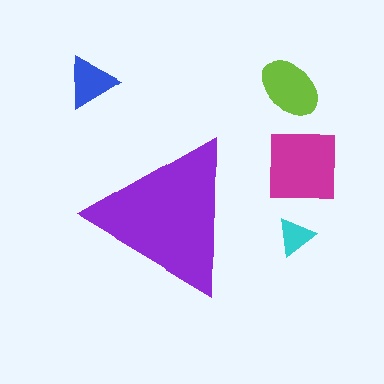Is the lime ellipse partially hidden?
No, the lime ellipse is fully visible.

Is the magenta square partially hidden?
No, the magenta square is fully visible.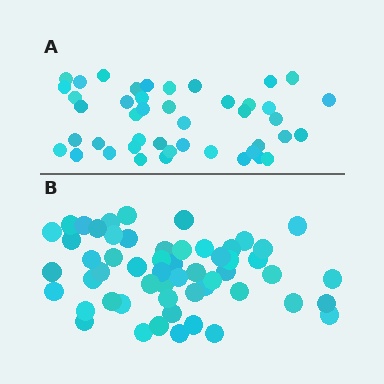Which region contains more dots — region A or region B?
Region B (the bottom region) has more dots.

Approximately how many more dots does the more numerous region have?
Region B has roughly 12 or so more dots than region A.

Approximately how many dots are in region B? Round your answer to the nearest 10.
About 60 dots. (The exact count is 55, which rounds to 60.)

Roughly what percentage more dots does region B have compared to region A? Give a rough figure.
About 25% more.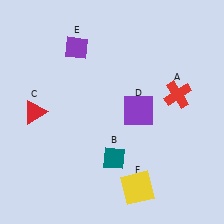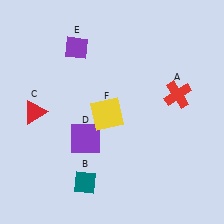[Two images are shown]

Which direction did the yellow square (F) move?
The yellow square (F) moved up.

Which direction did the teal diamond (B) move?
The teal diamond (B) moved left.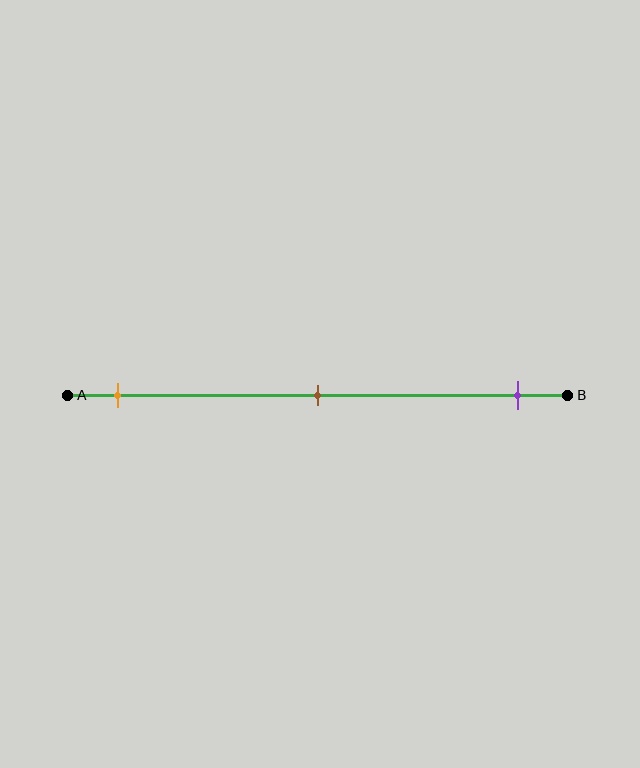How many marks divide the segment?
There are 3 marks dividing the segment.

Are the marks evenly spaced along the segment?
Yes, the marks are approximately evenly spaced.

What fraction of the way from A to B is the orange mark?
The orange mark is approximately 10% (0.1) of the way from A to B.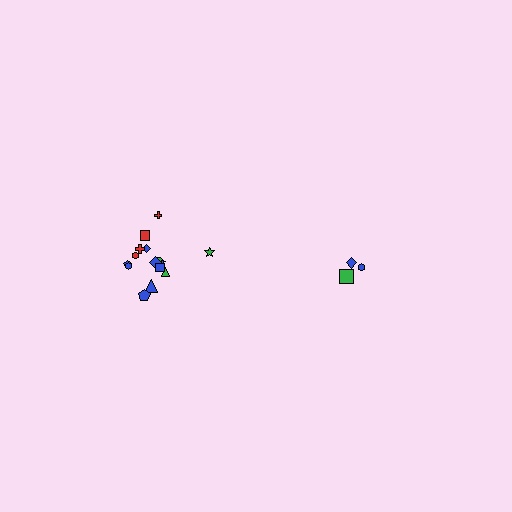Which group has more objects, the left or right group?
The left group.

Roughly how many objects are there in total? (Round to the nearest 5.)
Roughly 20 objects in total.